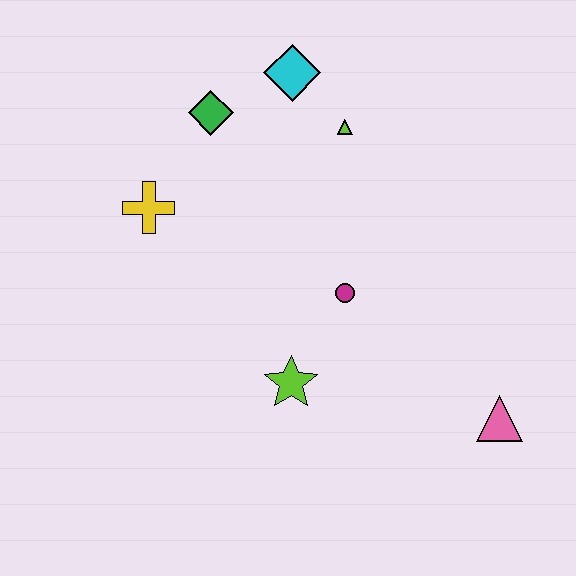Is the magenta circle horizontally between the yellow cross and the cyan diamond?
No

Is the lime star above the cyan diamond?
No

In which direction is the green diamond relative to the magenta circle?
The green diamond is above the magenta circle.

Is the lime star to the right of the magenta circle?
No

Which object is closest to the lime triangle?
The cyan diamond is closest to the lime triangle.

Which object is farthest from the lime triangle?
The pink triangle is farthest from the lime triangle.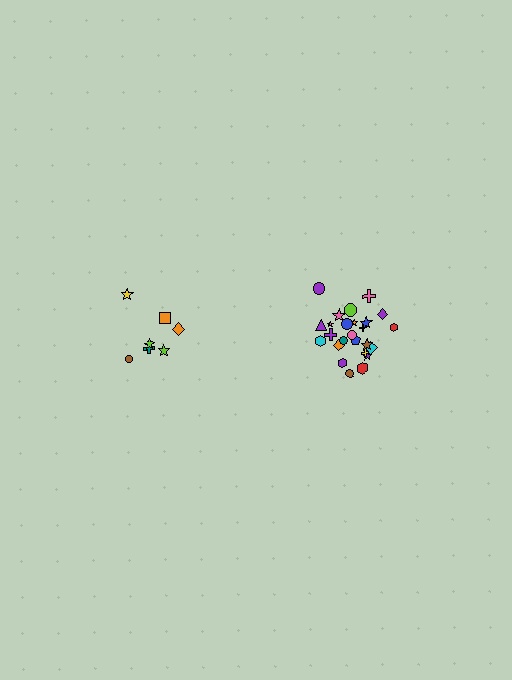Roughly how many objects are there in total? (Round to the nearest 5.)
Roughly 30 objects in total.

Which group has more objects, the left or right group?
The right group.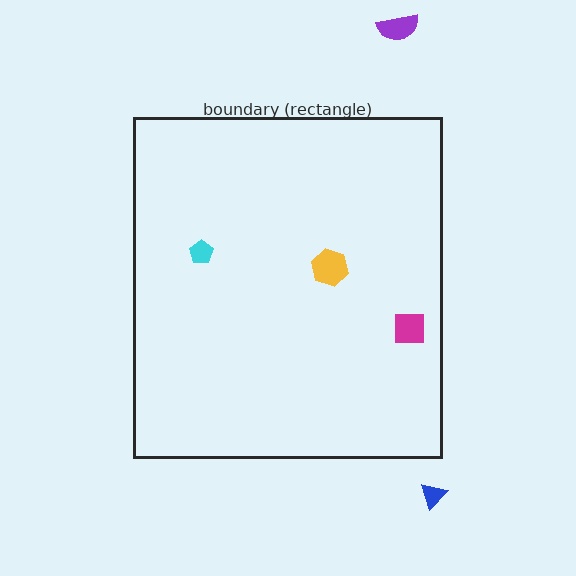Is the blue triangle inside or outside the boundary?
Outside.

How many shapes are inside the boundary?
3 inside, 2 outside.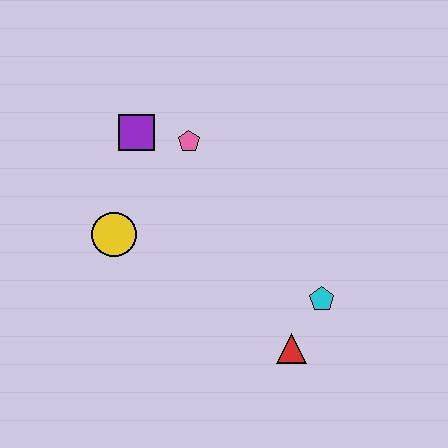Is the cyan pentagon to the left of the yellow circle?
No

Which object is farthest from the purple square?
The red triangle is farthest from the purple square.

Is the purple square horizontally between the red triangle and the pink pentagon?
No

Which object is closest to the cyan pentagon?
The red triangle is closest to the cyan pentagon.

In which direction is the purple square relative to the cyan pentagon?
The purple square is to the left of the cyan pentagon.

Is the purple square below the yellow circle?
No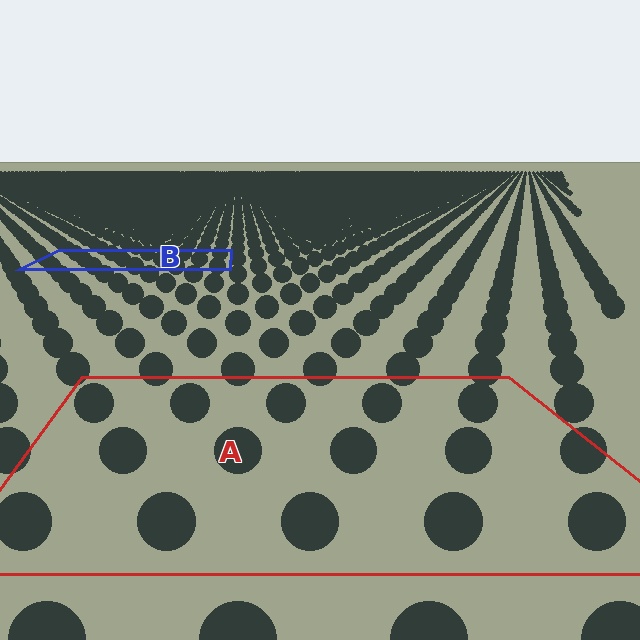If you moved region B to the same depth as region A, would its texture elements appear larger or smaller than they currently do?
They would appear larger. At a closer depth, the same texture elements are projected at a bigger on-screen size.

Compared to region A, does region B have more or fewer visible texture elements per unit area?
Region B has more texture elements per unit area — they are packed more densely because it is farther away.